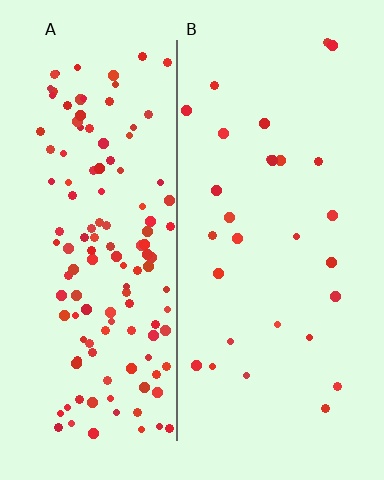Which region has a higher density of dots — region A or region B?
A (the left).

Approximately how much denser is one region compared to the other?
Approximately 4.7× — region A over region B.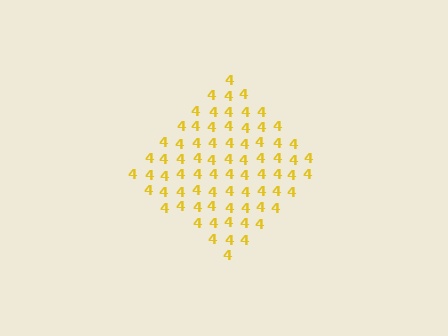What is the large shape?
The large shape is a diamond.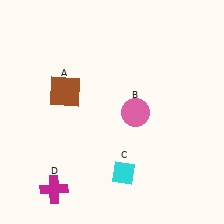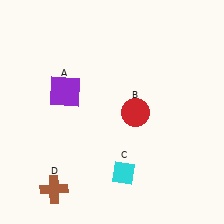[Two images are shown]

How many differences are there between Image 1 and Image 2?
There are 3 differences between the two images.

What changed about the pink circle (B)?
In Image 1, B is pink. In Image 2, it changed to red.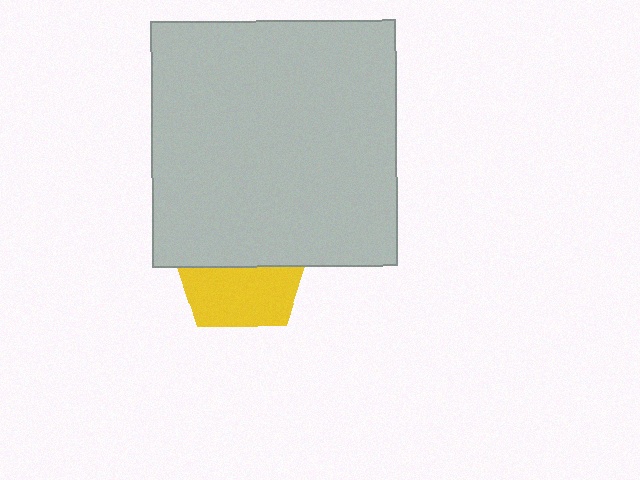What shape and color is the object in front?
The object in front is a light gray square.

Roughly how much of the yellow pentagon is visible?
About half of it is visible (roughly 46%).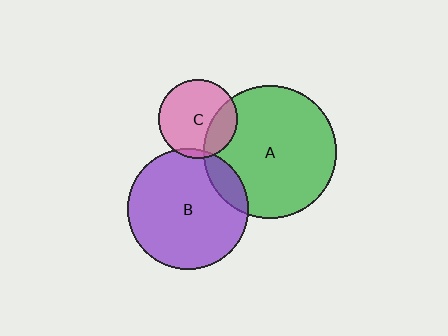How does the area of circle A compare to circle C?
Approximately 2.8 times.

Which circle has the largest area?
Circle A (green).